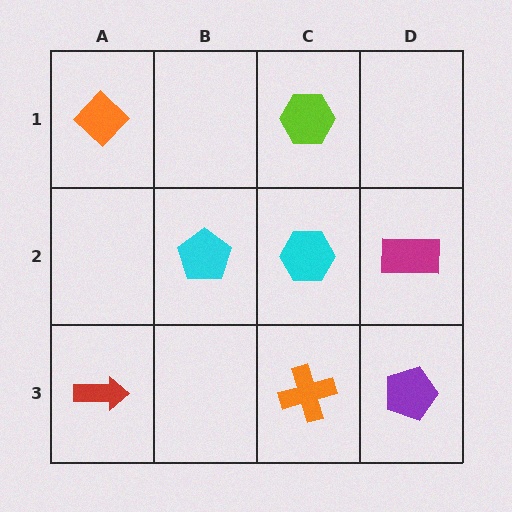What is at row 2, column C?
A cyan hexagon.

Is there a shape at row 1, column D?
No, that cell is empty.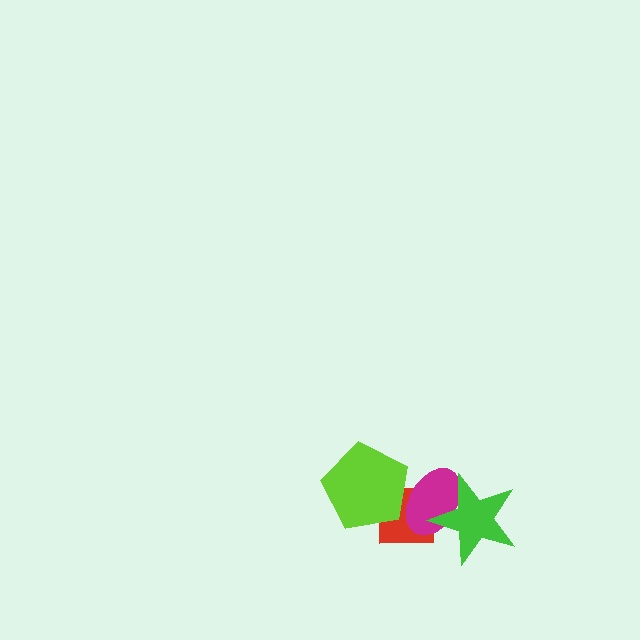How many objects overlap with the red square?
3 objects overlap with the red square.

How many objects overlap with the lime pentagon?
2 objects overlap with the lime pentagon.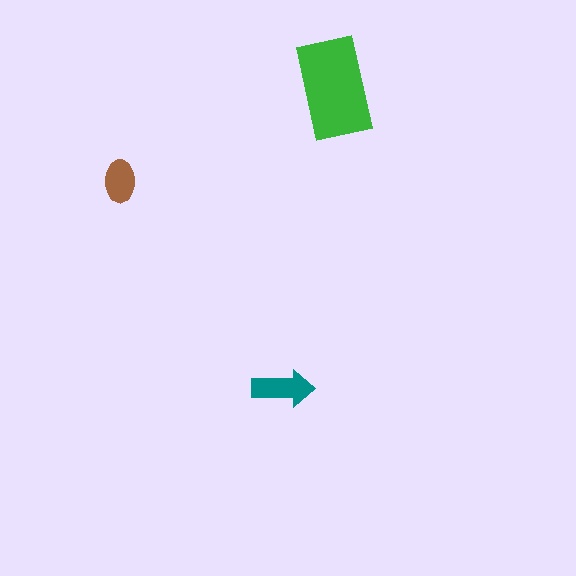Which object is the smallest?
The brown ellipse.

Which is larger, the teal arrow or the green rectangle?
The green rectangle.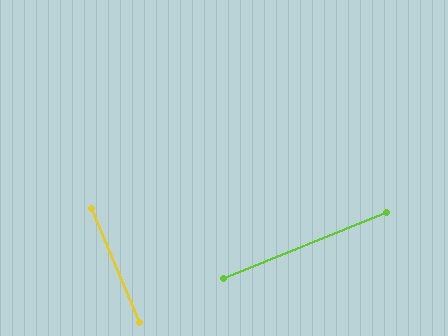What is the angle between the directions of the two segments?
Approximately 89 degrees.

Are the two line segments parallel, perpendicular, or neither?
Perpendicular — they meet at approximately 89°.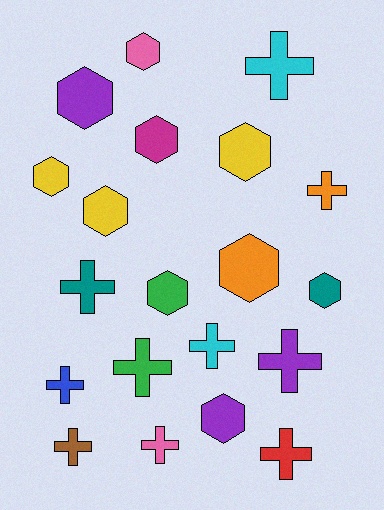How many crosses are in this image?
There are 10 crosses.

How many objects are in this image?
There are 20 objects.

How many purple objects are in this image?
There are 3 purple objects.